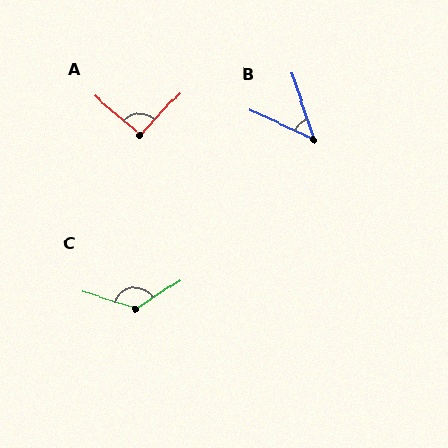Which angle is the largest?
C, at approximately 129 degrees.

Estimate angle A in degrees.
Approximately 92 degrees.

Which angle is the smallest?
B, at approximately 47 degrees.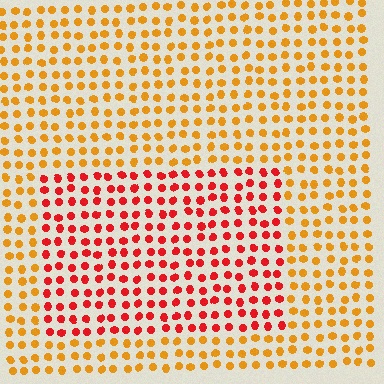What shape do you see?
I see a rectangle.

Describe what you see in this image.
The image is filled with small orange elements in a uniform arrangement. A rectangle-shaped region is visible where the elements are tinted to a slightly different hue, forming a subtle color boundary.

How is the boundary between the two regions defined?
The boundary is defined purely by a slight shift in hue (about 40 degrees). Spacing, size, and orientation are identical on both sides.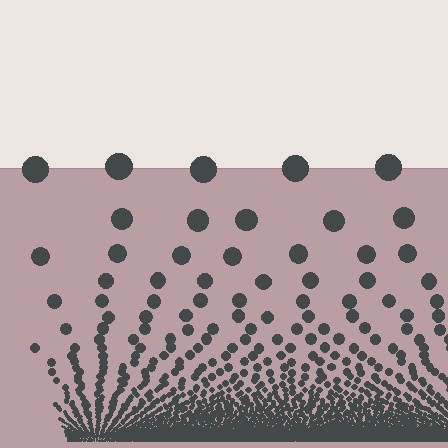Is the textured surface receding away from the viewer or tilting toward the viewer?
The surface appears to tilt toward the viewer. Texture elements get larger and sparser toward the top.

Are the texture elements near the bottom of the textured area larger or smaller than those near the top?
Smaller. The gradient is inverted — elements near the bottom are smaller and denser.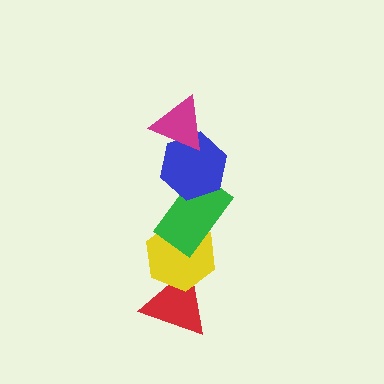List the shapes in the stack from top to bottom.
From top to bottom: the magenta triangle, the blue hexagon, the green rectangle, the yellow hexagon, the red triangle.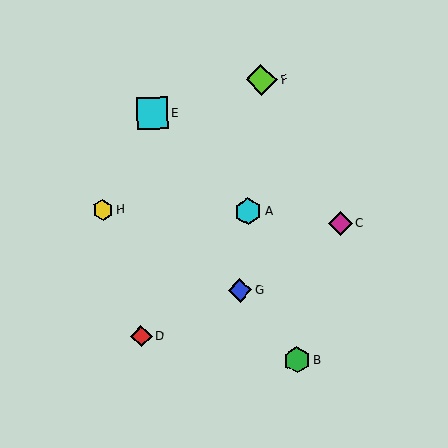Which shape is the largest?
The cyan square (labeled E) is the largest.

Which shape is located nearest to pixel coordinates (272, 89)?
The lime diamond (labeled F) at (261, 80) is nearest to that location.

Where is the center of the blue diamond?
The center of the blue diamond is at (240, 290).